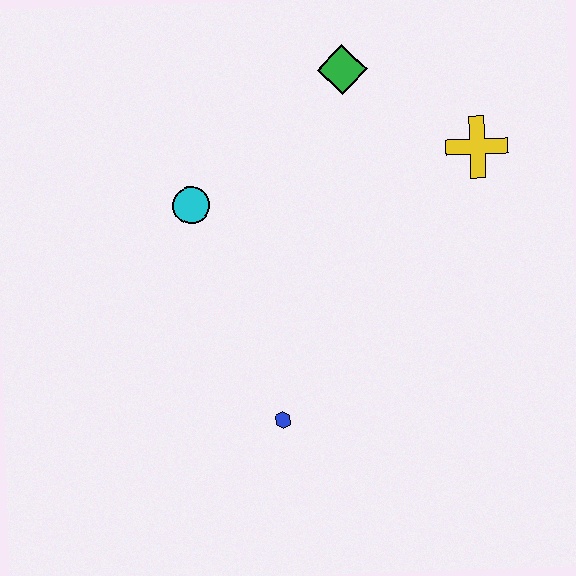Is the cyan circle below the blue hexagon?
No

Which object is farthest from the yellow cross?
The blue hexagon is farthest from the yellow cross.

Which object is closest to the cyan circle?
The green diamond is closest to the cyan circle.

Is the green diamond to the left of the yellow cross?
Yes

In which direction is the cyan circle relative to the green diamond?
The cyan circle is to the left of the green diamond.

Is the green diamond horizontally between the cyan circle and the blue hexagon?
No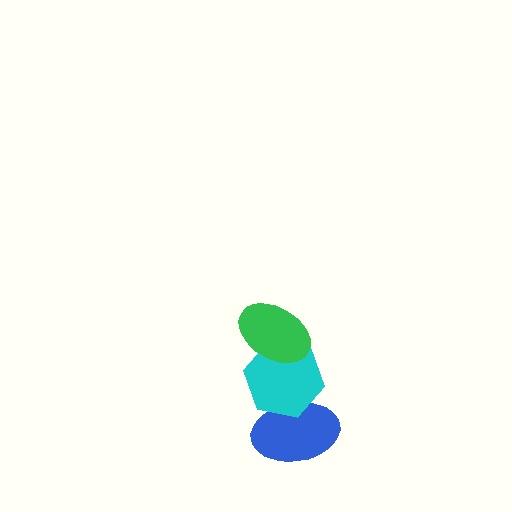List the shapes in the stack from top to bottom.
From top to bottom: the green ellipse, the cyan hexagon, the blue ellipse.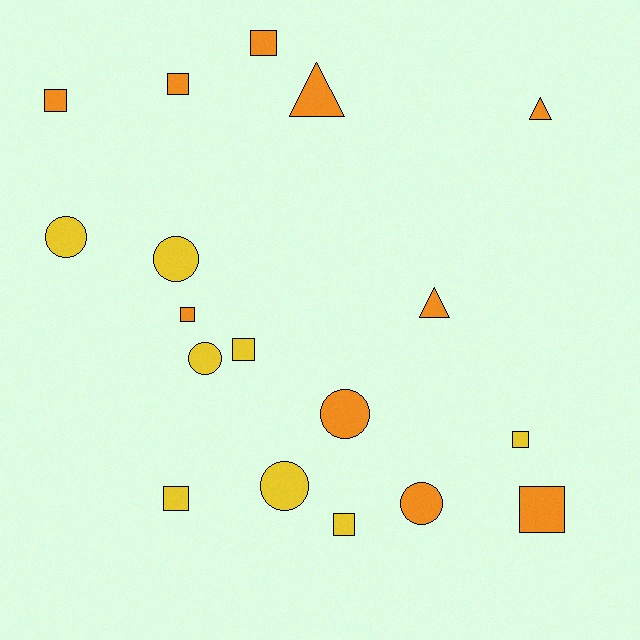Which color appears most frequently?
Orange, with 10 objects.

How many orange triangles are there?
There are 3 orange triangles.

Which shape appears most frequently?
Square, with 9 objects.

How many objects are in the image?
There are 18 objects.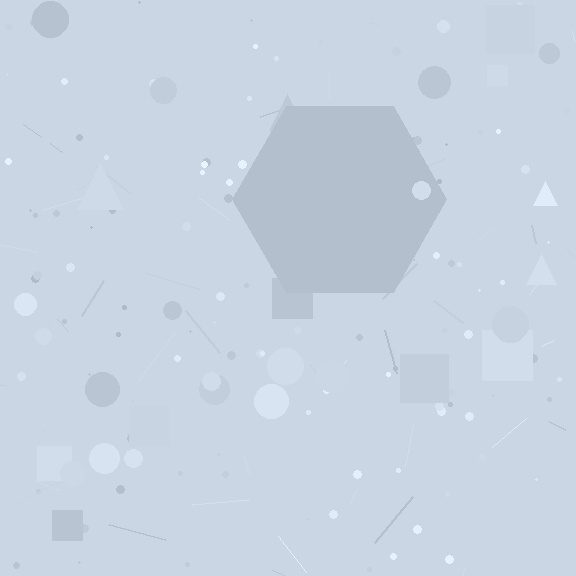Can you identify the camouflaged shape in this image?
The camouflaged shape is a hexagon.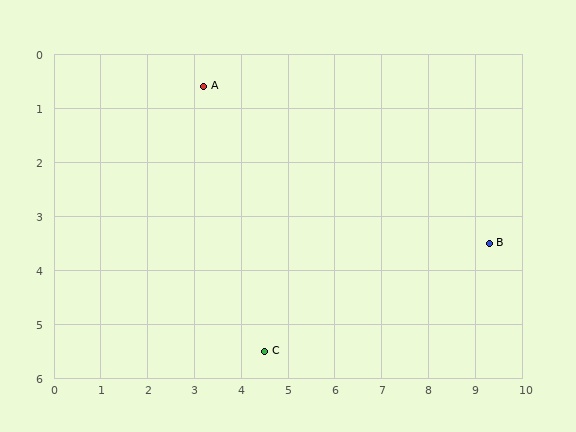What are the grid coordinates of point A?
Point A is at approximately (3.2, 0.6).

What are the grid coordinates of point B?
Point B is at approximately (9.3, 3.5).